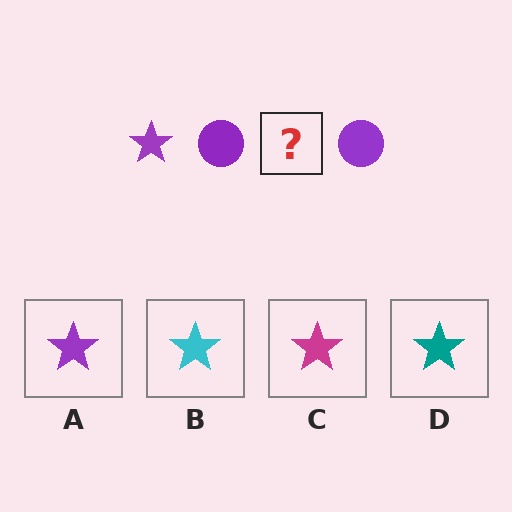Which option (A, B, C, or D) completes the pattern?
A.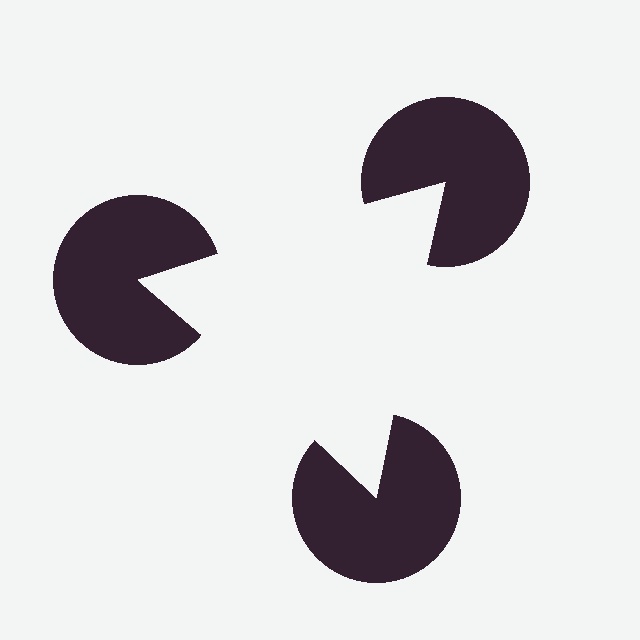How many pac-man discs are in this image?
There are 3 — one at each vertex of the illusory triangle.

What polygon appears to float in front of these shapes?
An illusory triangle — its edges are inferred from the aligned wedge cuts in the pac-man discs, not physically drawn.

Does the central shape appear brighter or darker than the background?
It typically appears slightly brighter than the background, even though no actual brightness change is drawn.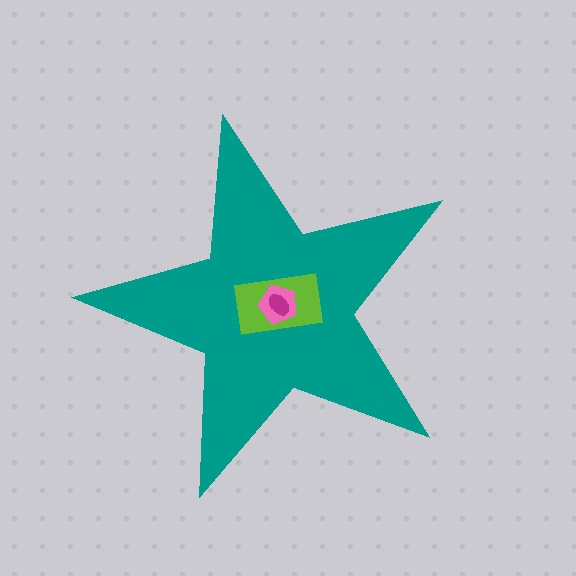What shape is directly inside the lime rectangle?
The pink pentagon.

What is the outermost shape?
The teal star.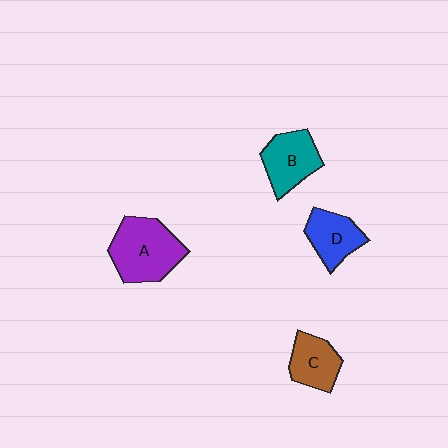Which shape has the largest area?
Shape A (purple).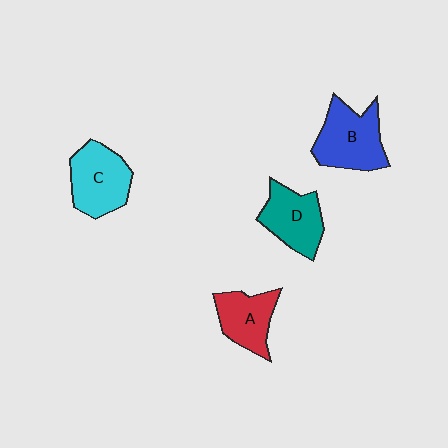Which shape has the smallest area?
Shape A (red).